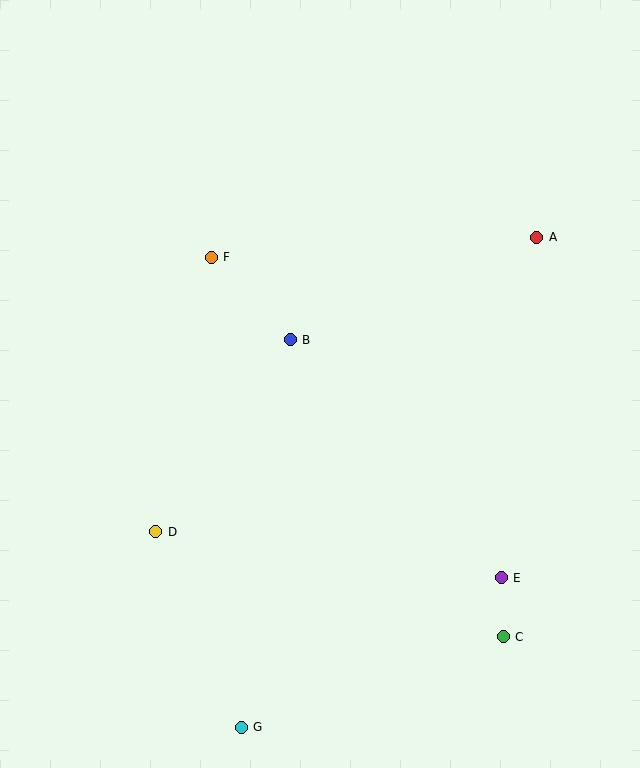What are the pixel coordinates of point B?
Point B is at (290, 340).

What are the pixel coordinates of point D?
Point D is at (156, 532).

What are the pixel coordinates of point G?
Point G is at (241, 727).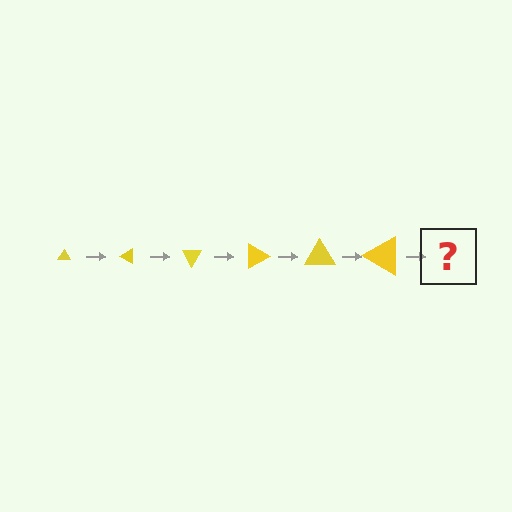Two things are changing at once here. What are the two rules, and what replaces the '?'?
The two rules are that the triangle grows larger each step and it rotates 30 degrees each step. The '?' should be a triangle, larger than the previous one and rotated 180 degrees from the start.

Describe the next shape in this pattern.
It should be a triangle, larger than the previous one and rotated 180 degrees from the start.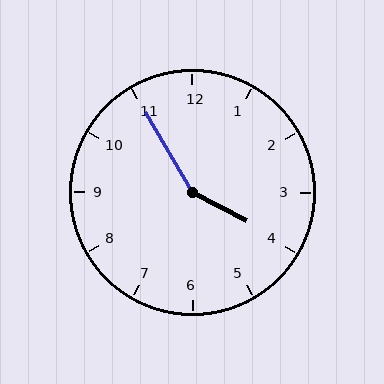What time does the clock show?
3:55.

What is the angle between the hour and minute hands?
Approximately 148 degrees.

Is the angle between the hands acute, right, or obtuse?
It is obtuse.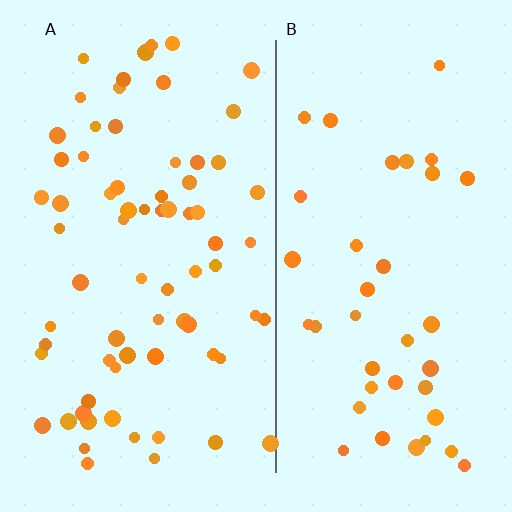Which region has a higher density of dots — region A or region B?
A (the left).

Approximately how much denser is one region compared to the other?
Approximately 1.8× — region A over region B.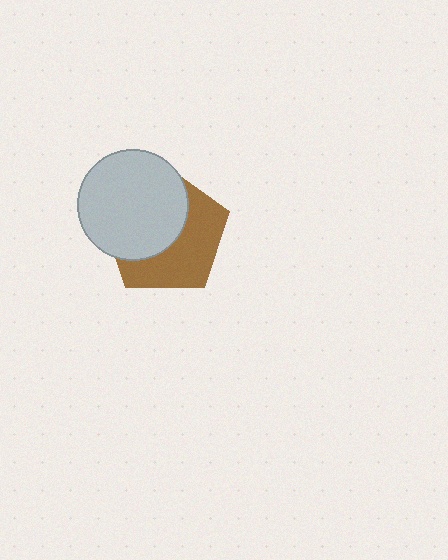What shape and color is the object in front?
The object in front is a light gray circle.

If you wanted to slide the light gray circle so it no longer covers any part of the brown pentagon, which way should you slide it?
Slide it toward the upper-left — that is the most direct way to separate the two shapes.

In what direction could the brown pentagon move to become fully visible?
The brown pentagon could move toward the lower-right. That would shift it out from behind the light gray circle entirely.